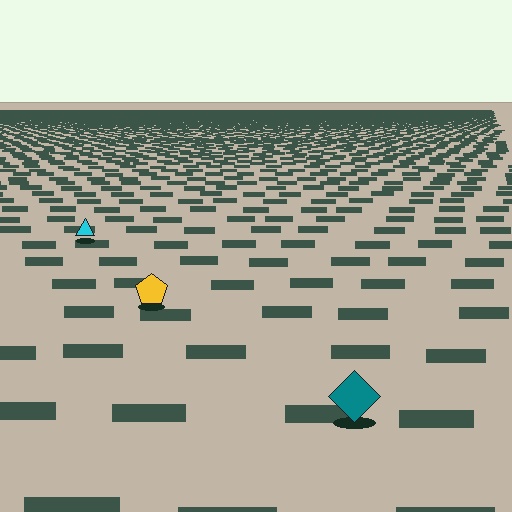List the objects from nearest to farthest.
From nearest to farthest: the teal diamond, the yellow pentagon, the cyan triangle.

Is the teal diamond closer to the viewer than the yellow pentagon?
Yes. The teal diamond is closer — you can tell from the texture gradient: the ground texture is coarser near it.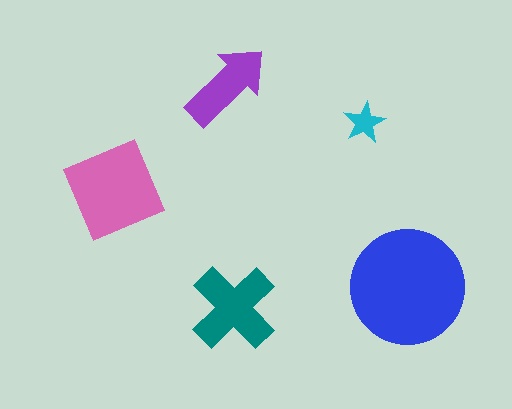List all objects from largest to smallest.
The blue circle, the pink diamond, the teal cross, the purple arrow, the cyan star.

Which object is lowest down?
The teal cross is bottommost.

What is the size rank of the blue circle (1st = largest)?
1st.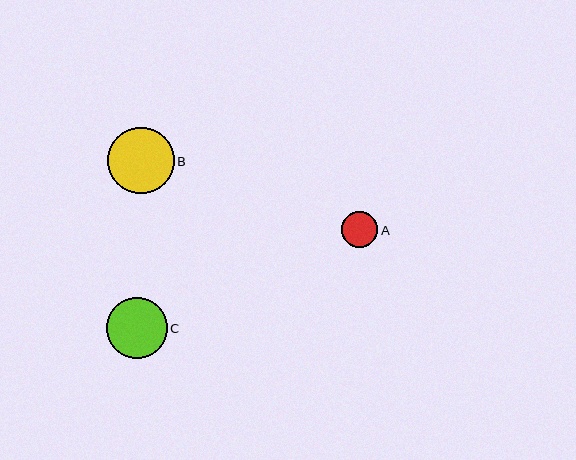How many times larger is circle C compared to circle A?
Circle C is approximately 1.7 times the size of circle A.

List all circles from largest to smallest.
From largest to smallest: B, C, A.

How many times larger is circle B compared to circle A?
Circle B is approximately 1.8 times the size of circle A.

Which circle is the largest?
Circle B is the largest with a size of approximately 67 pixels.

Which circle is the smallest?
Circle A is the smallest with a size of approximately 37 pixels.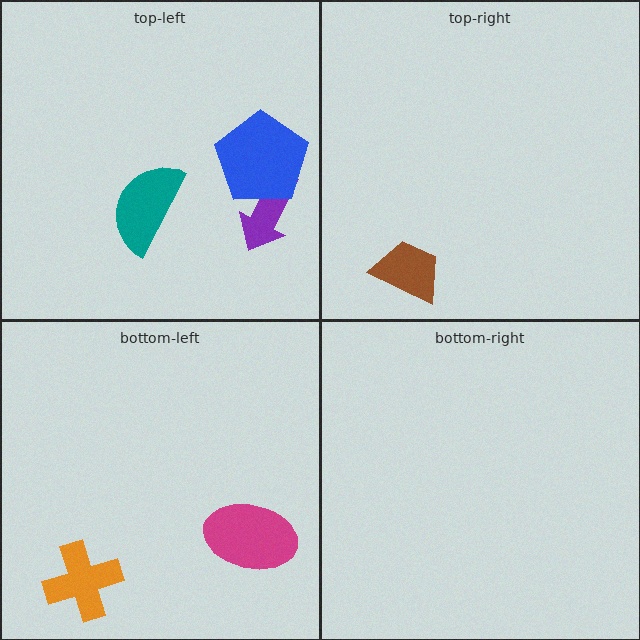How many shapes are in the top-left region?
3.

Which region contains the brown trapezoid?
The top-right region.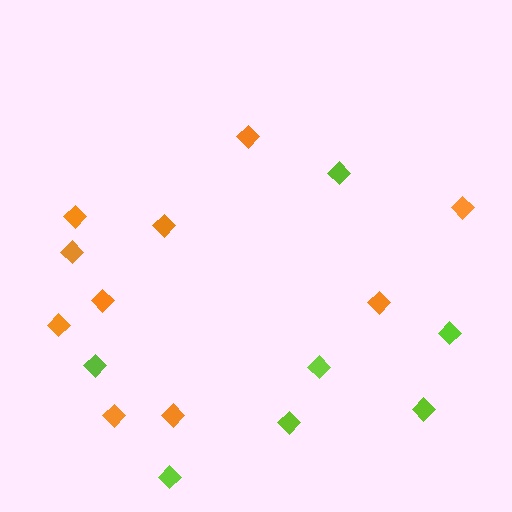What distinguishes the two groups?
There are 2 groups: one group of lime diamonds (7) and one group of orange diamonds (10).